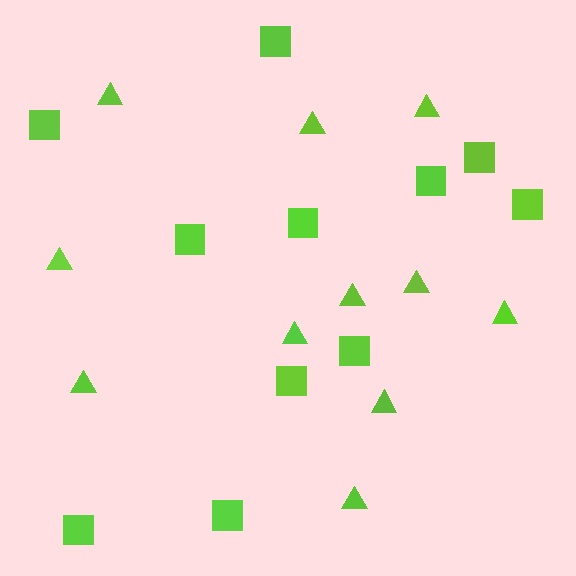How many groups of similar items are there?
There are 2 groups: one group of triangles (11) and one group of squares (11).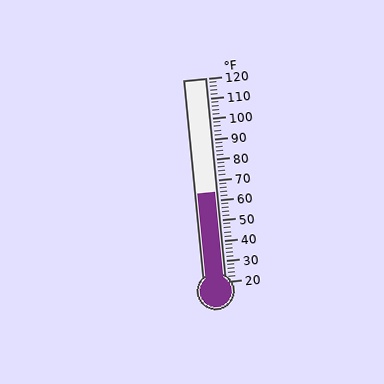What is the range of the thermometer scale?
The thermometer scale ranges from 20°F to 120°F.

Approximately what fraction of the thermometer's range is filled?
The thermometer is filled to approximately 45% of its range.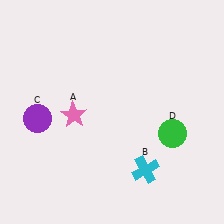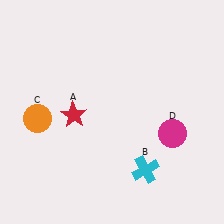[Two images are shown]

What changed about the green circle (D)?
In Image 1, D is green. In Image 2, it changed to magenta.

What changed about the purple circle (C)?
In Image 1, C is purple. In Image 2, it changed to orange.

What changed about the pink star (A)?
In Image 1, A is pink. In Image 2, it changed to red.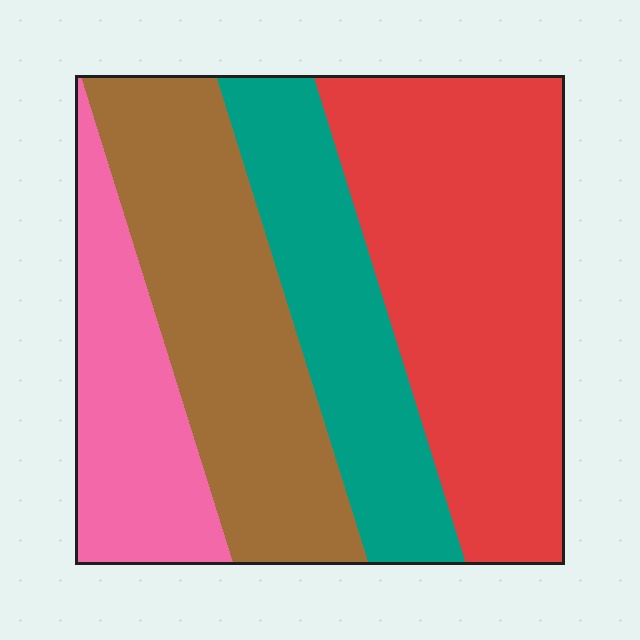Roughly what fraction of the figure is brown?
Brown takes up between a sixth and a third of the figure.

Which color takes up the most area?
Red, at roughly 35%.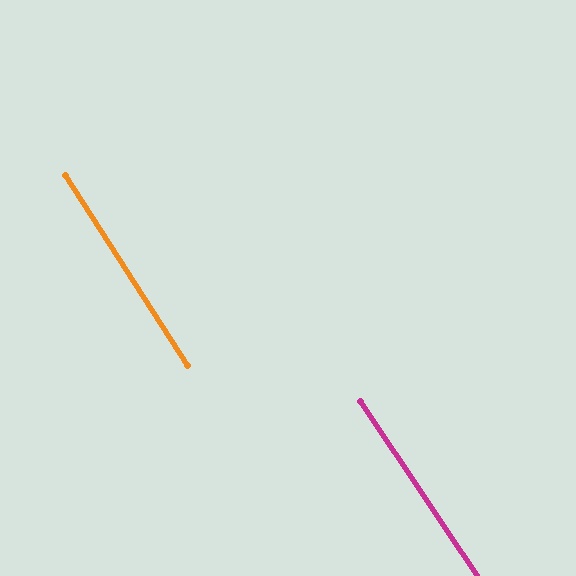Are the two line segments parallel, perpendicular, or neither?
Parallel — their directions differ by only 1.4°.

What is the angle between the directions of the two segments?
Approximately 1 degree.